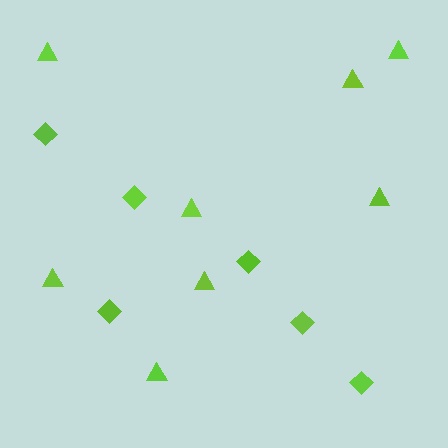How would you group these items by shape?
There are 2 groups: one group of triangles (8) and one group of diamonds (6).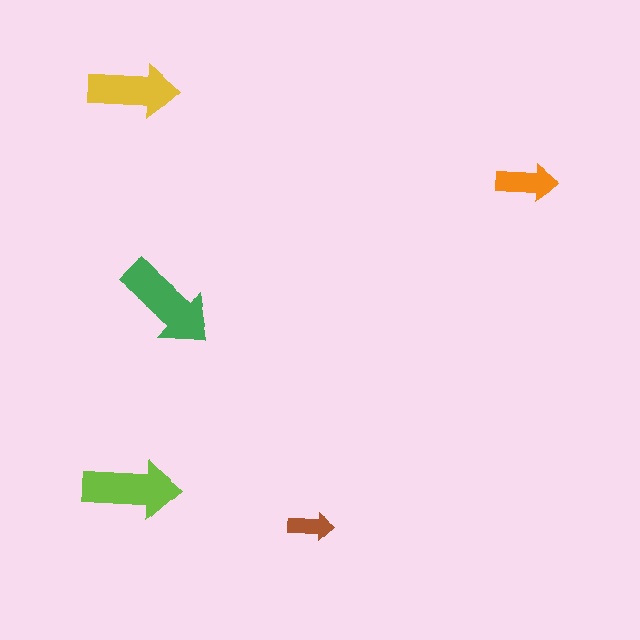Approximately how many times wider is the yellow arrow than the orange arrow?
About 1.5 times wider.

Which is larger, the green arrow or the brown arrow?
The green one.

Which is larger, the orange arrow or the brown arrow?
The orange one.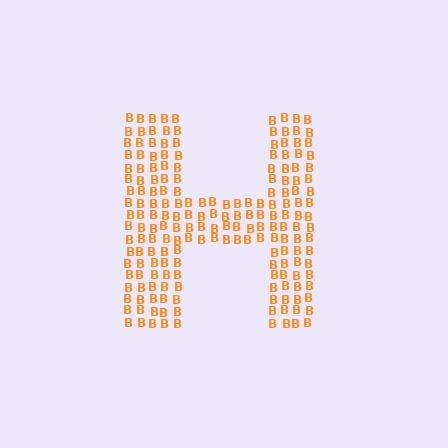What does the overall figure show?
The overall figure shows the letter H.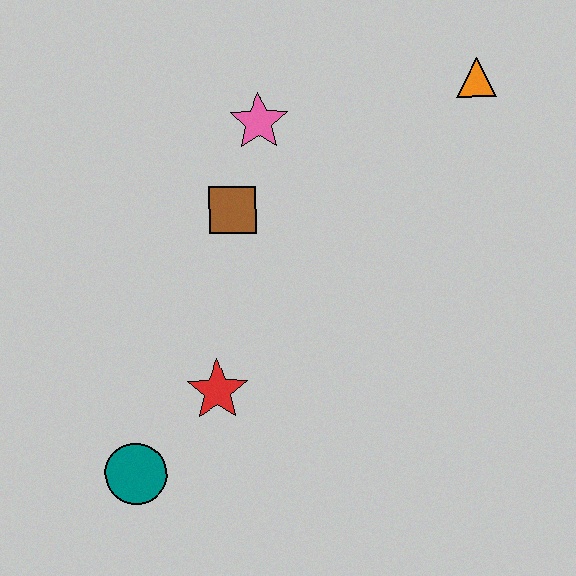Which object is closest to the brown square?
The pink star is closest to the brown square.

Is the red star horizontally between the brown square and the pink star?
No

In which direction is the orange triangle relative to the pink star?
The orange triangle is to the right of the pink star.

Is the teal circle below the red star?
Yes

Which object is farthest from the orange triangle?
The teal circle is farthest from the orange triangle.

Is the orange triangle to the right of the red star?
Yes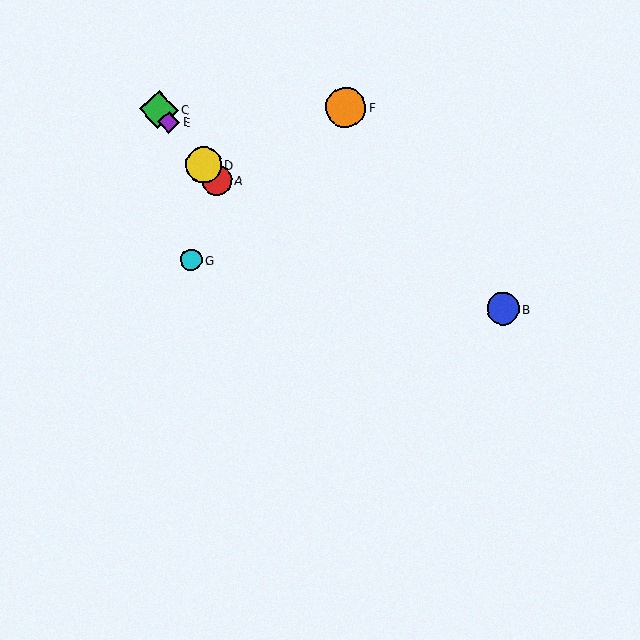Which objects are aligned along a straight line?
Objects A, C, D, E are aligned along a straight line.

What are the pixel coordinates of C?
Object C is at (159, 110).